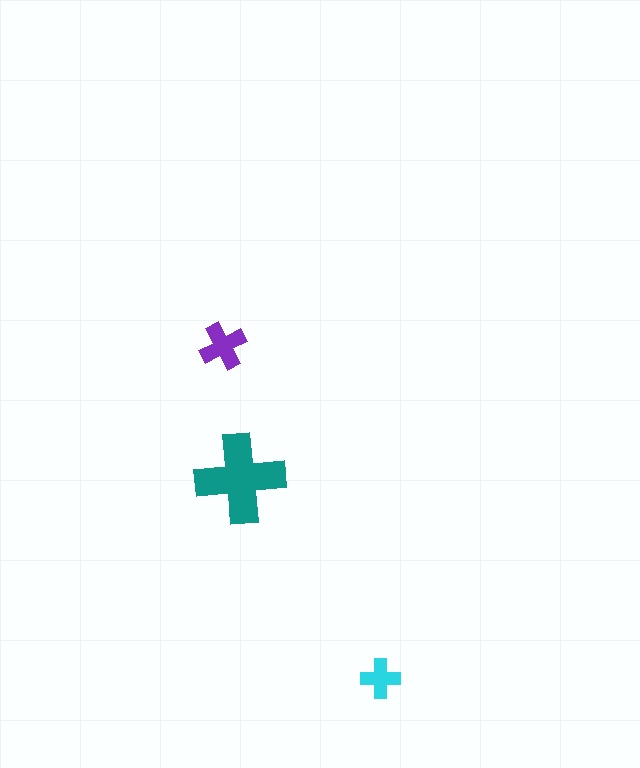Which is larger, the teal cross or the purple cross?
The teal one.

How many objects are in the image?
There are 3 objects in the image.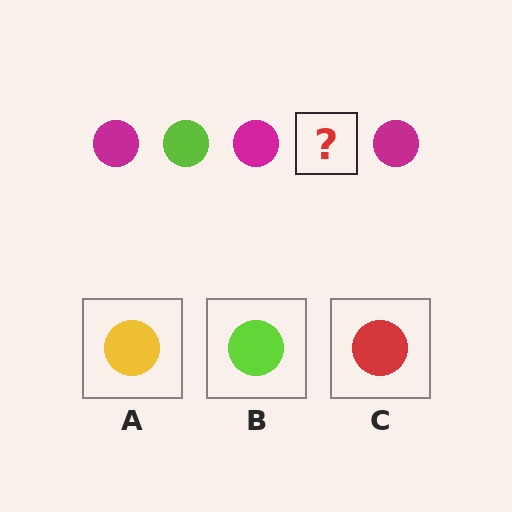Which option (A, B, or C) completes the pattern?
B.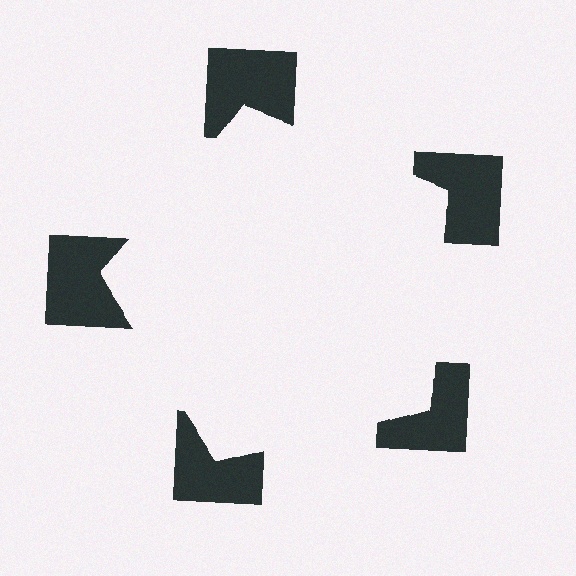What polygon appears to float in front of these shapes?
An illusory pentagon — its edges are inferred from the aligned wedge cuts in the notched squares, not physically drawn.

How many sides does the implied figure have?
5 sides.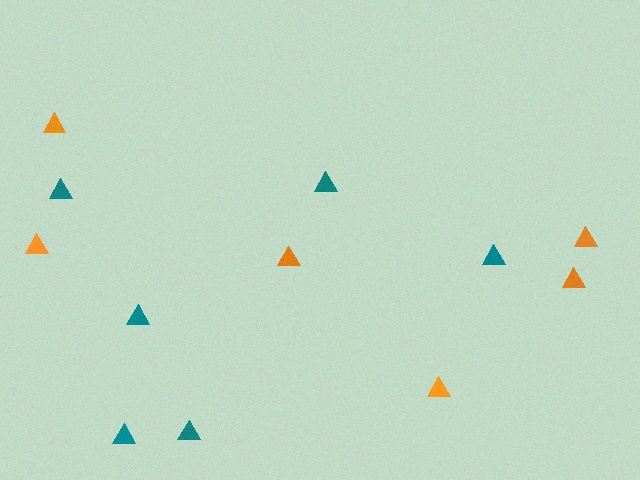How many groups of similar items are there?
There are 2 groups: one group of orange triangles (6) and one group of teal triangles (6).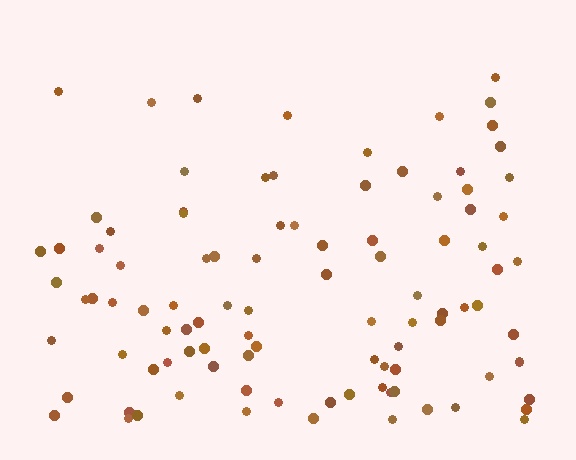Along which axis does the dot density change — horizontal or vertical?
Vertical.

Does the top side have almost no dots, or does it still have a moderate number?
Still a moderate number, just noticeably fewer than the bottom.